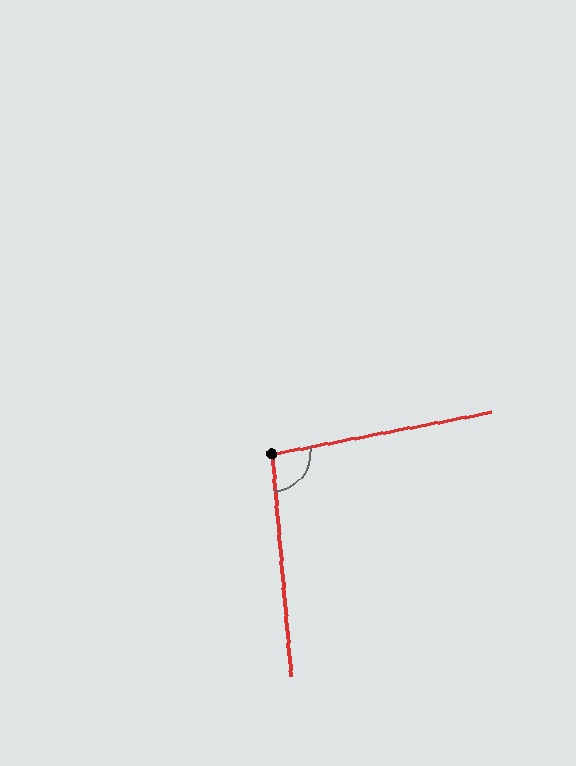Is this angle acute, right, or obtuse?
It is obtuse.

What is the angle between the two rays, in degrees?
Approximately 96 degrees.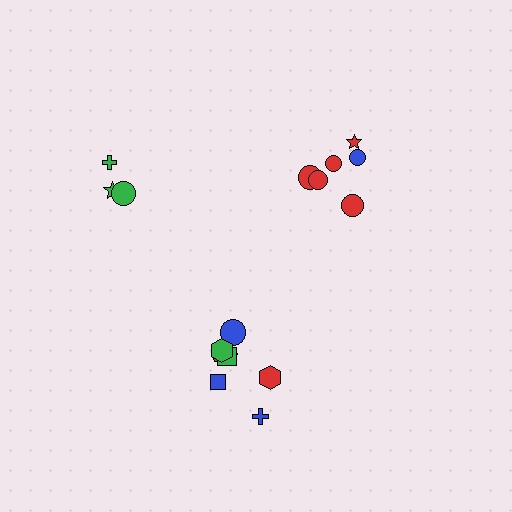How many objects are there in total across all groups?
There are 17 objects.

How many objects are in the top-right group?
There are 6 objects.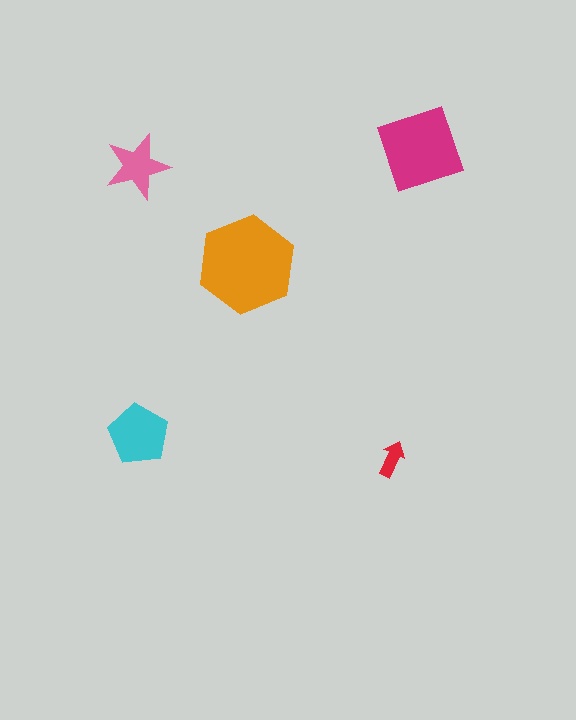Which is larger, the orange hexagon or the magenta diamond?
The orange hexagon.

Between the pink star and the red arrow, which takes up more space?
The pink star.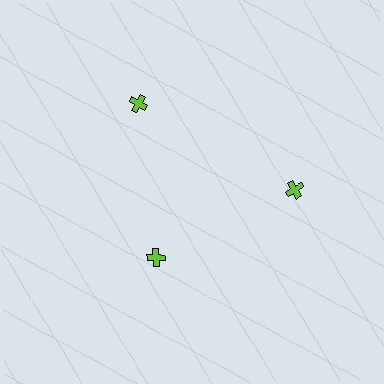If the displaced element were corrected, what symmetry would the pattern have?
It would have 3-fold rotational symmetry — the pattern would map onto itself every 120 degrees.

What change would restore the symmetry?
The symmetry would be restored by moving it outward, back onto the ring so that all 3 crosses sit at equal angles and equal distance from the center.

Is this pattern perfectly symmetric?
No. The 3 lime crosses are arranged in a ring, but one element near the 7 o'clock position is pulled inward toward the center, breaking the 3-fold rotational symmetry.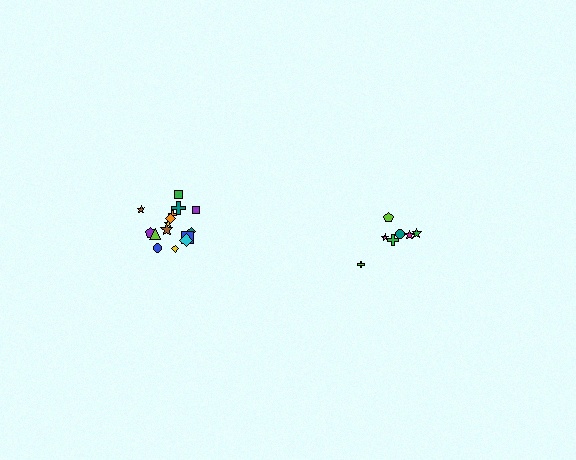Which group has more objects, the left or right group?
The left group.